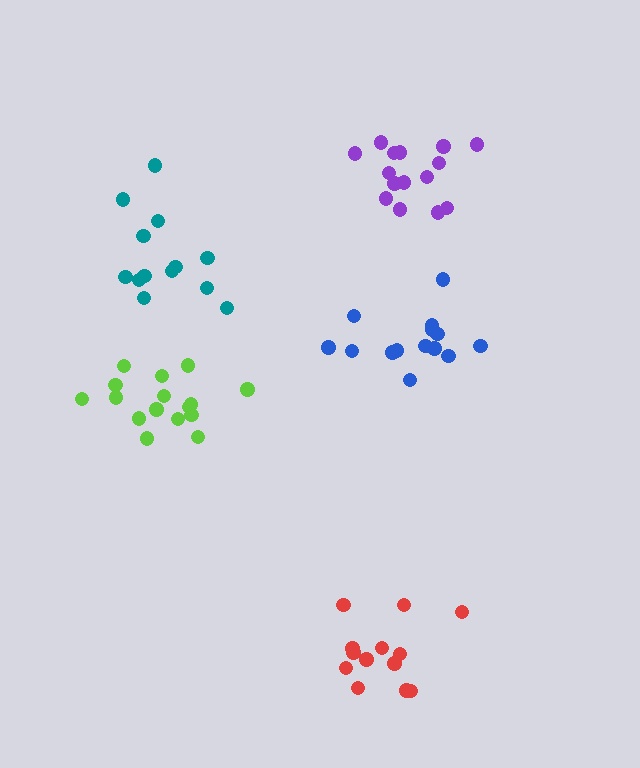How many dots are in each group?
Group 1: 15 dots, Group 2: 13 dots, Group 3: 13 dots, Group 4: 14 dots, Group 5: 16 dots (71 total).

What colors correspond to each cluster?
The clusters are colored: purple, red, teal, blue, lime.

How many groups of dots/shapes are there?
There are 5 groups.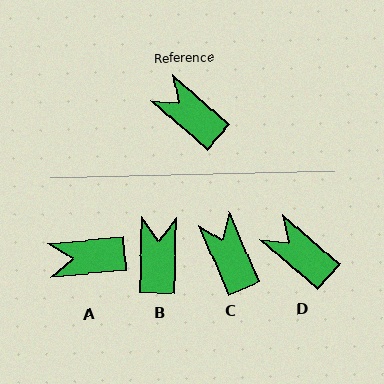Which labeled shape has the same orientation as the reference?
D.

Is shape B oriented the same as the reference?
No, it is off by about 50 degrees.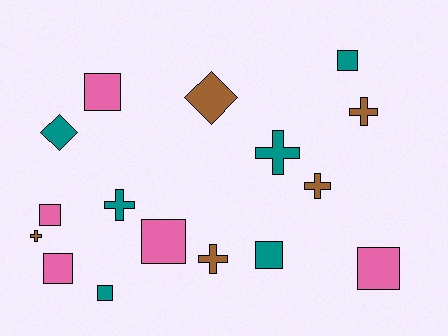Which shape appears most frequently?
Square, with 8 objects.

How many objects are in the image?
There are 16 objects.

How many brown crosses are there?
There are 4 brown crosses.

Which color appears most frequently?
Teal, with 6 objects.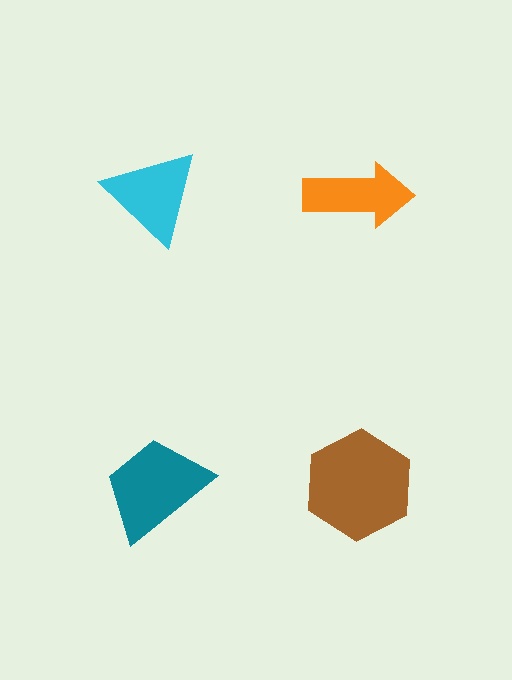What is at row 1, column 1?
A cyan triangle.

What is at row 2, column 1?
A teal trapezoid.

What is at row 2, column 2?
A brown hexagon.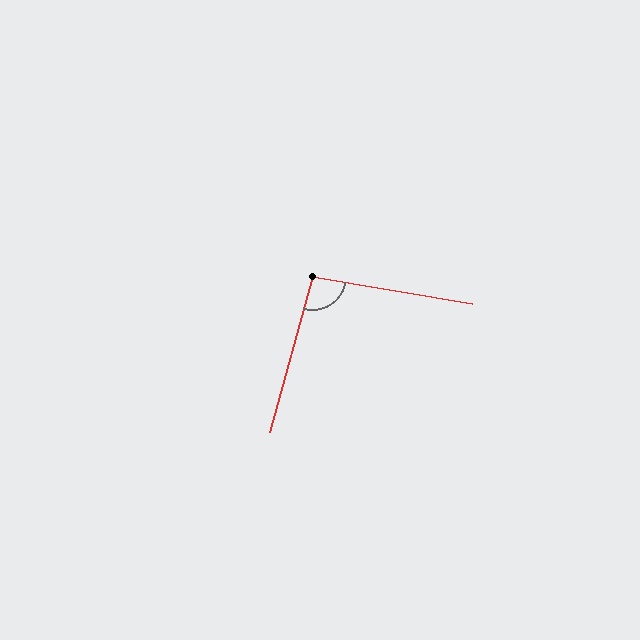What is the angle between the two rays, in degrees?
Approximately 96 degrees.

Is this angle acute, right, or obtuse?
It is obtuse.